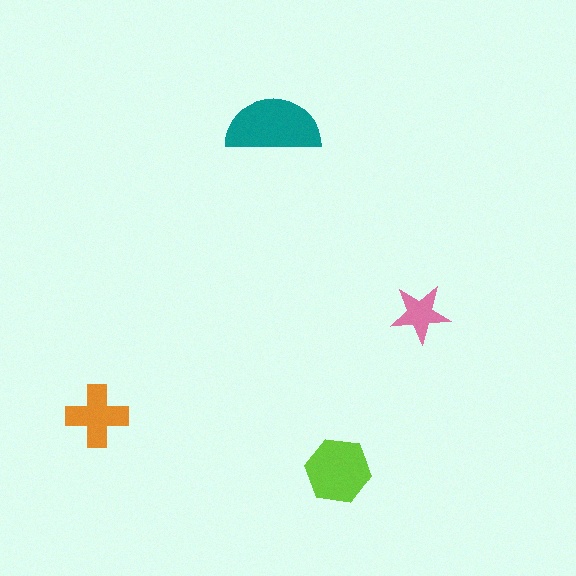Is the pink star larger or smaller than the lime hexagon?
Smaller.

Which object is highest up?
The teal semicircle is topmost.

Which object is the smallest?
The pink star.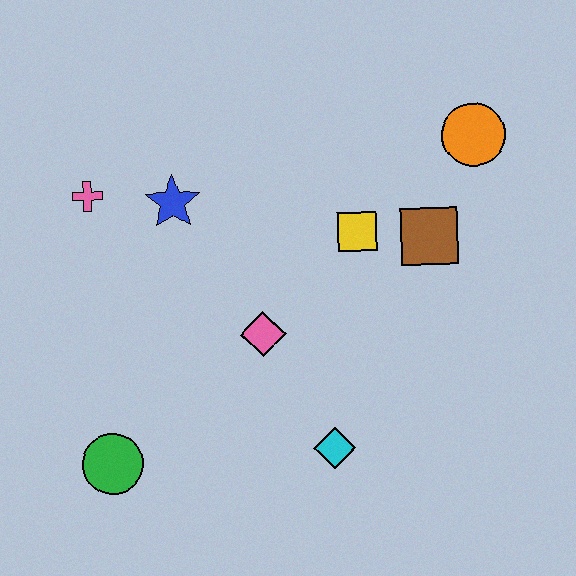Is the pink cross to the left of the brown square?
Yes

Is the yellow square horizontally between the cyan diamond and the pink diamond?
No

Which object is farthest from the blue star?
The orange circle is farthest from the blue star.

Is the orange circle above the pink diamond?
Yes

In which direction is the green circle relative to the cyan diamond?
The green circle is to the left of the cyan diamond.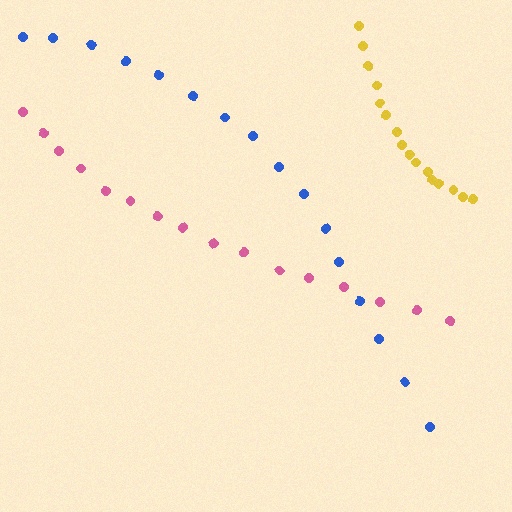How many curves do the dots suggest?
There are 3 distinct paths.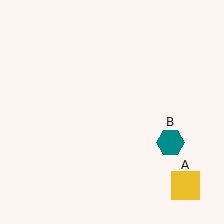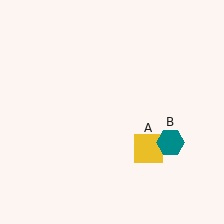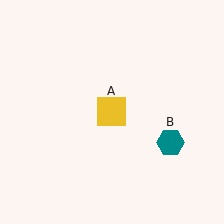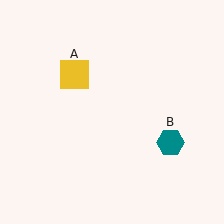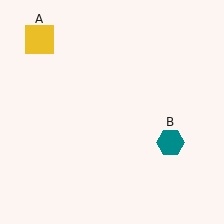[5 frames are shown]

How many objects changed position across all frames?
1 object changed position: yellow square (object A).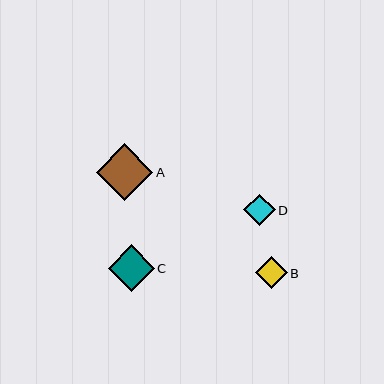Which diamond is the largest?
Diamond A is the largest with a size of approximately 56 pixels.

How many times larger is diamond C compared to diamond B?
Diamond C is approximately 1.4 times the size of diamond B.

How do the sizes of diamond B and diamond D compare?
Diamond B and diamond D are approximately the same size.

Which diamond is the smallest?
Diamond D is the smallest with a size of approximately 32 pixels.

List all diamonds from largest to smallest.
From largest to smallest: A, C, B, D.